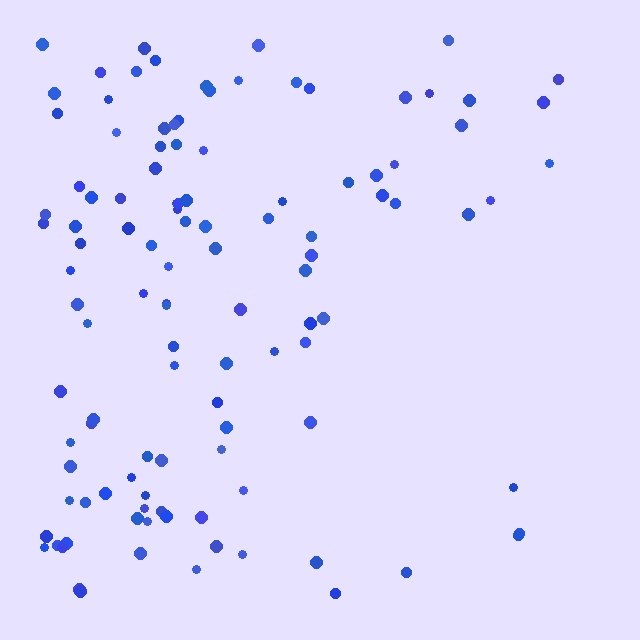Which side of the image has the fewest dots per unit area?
The right.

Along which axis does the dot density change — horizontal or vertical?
Horizontal.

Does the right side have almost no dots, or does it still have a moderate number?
Still a moderate number, just noticeably fewer than the left.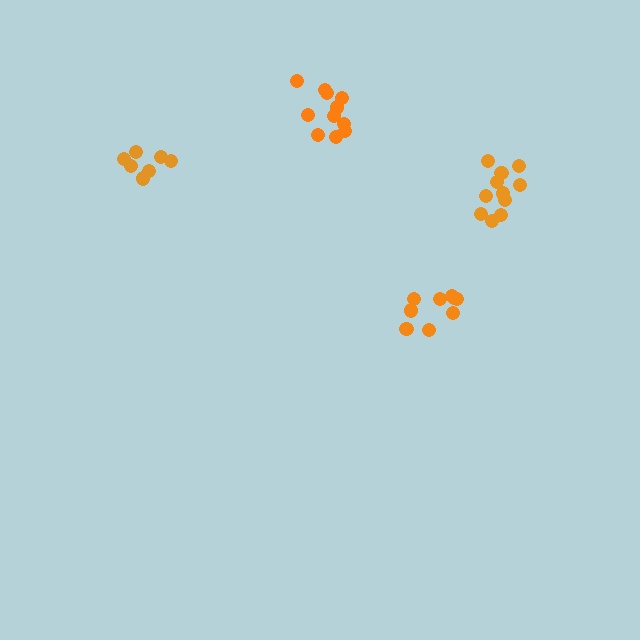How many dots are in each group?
Group 1: 12 dots, Group 2: 11 dots, Group 3: 7 dots, Group 4: 9 dots (39 total).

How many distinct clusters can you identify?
There are 4 distinct clusters.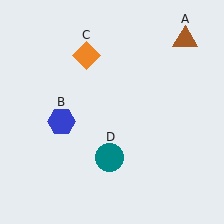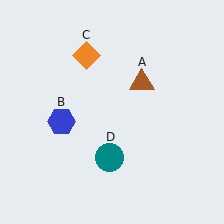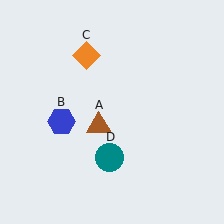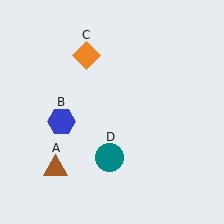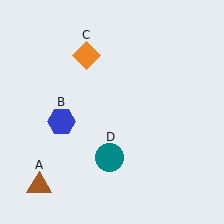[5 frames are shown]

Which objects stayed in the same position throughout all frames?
Blue hexagon (object B) and orange diamond (object C) and teal circle (object D) remained stationary.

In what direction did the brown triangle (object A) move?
The brown triangle (object A) moved down and to the left.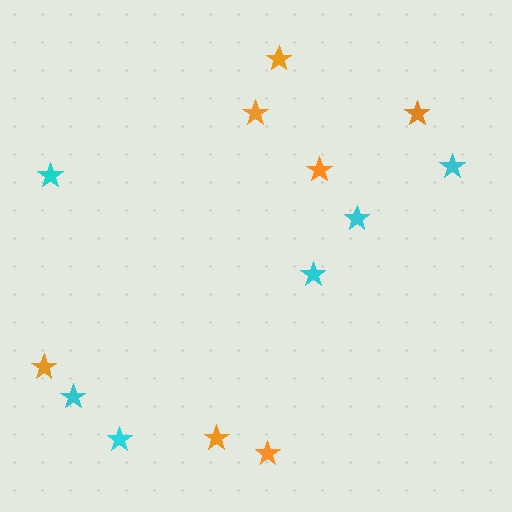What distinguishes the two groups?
There are 2 groups: one group of orange stars (7) and one group of cyan stars (6).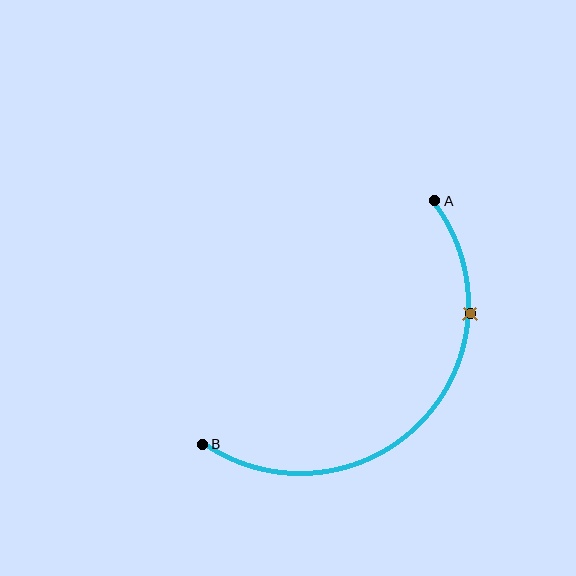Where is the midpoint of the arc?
The arc midpoint is the point on the curve farthest from the straight line joining A and B. It sits below and to the right of that line.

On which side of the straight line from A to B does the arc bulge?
The arc bulges below and to the right of the straight line connecting A and B.